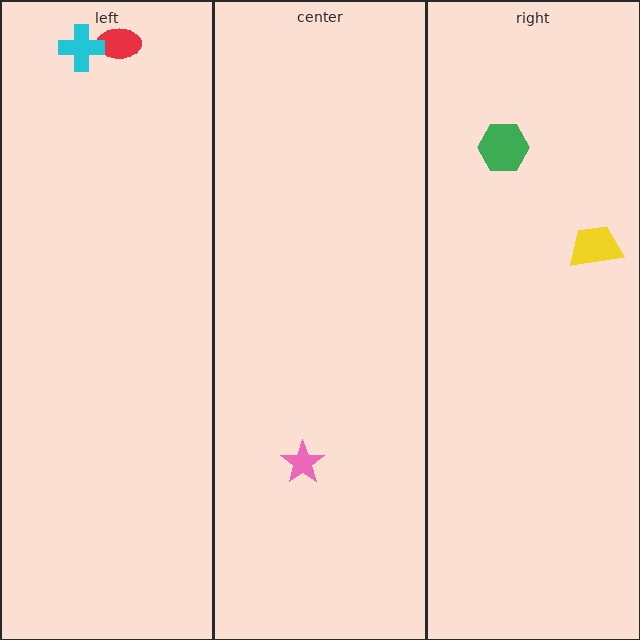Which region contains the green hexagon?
The right region.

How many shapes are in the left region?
2.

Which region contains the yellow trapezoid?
The right region.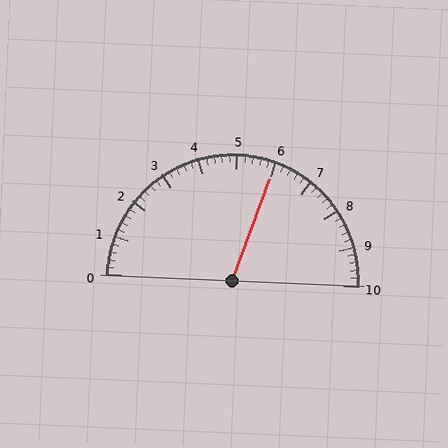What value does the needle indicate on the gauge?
The needle indicates approximately 6.0.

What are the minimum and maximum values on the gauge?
The gauge ranges from 0 to 10.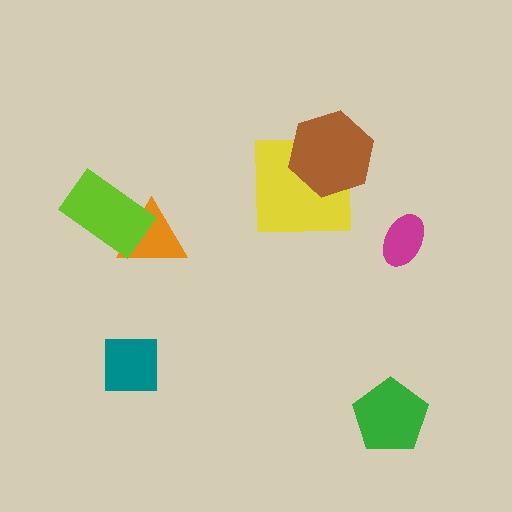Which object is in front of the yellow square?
The brown hexagon is in front of the yellow square.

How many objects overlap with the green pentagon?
0 objects overlap with the green pentagon.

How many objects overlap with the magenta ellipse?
0 objects overlap with the magenta ellipse.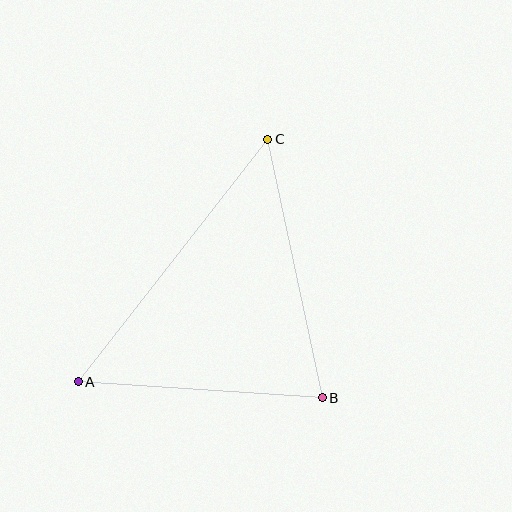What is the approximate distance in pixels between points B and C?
The distance between B and C is approximately 264 pixels.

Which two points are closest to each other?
Points A and B are closest to each other.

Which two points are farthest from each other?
Points A and C are farthest from each other.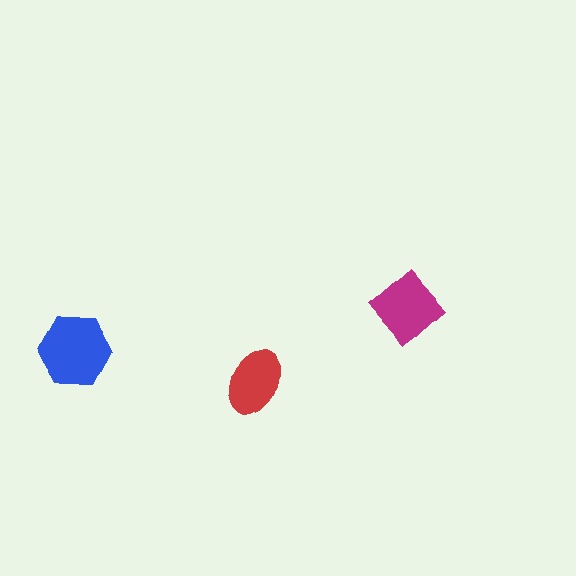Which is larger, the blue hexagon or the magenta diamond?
The blue hexagon.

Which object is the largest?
The blue hexagon.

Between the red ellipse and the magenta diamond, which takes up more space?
The magenta diamond.